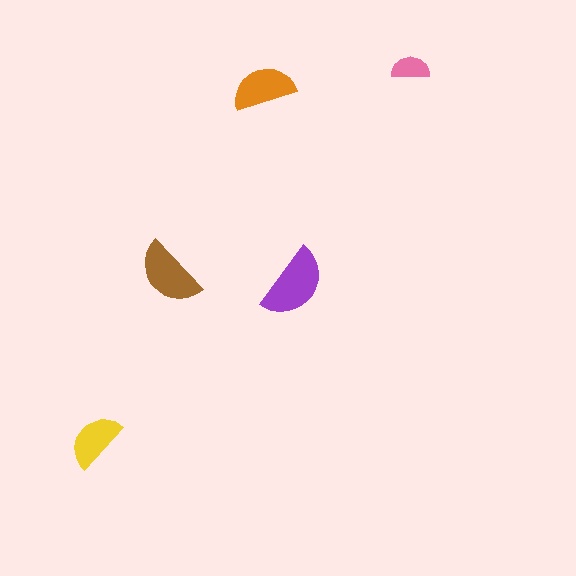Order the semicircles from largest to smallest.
the purple one, the brown one, the orange one, the yellow one, the pink one.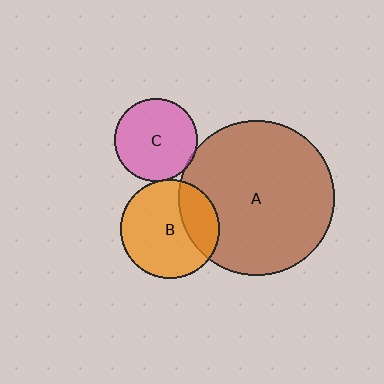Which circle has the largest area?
Circle A (brown).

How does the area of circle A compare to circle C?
Approximately 3.5 times.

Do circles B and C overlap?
Yes.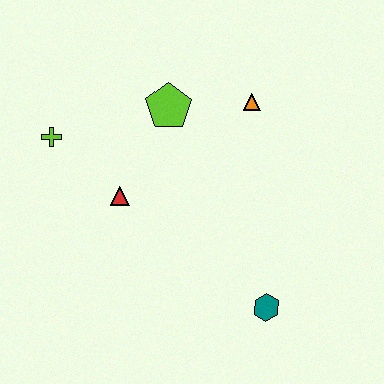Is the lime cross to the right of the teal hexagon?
No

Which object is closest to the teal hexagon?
The red triangle is closest to the teal hexagon.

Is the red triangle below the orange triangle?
Yes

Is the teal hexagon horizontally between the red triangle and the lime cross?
No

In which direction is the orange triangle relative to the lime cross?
The orange triangle is to the right of the lime cross.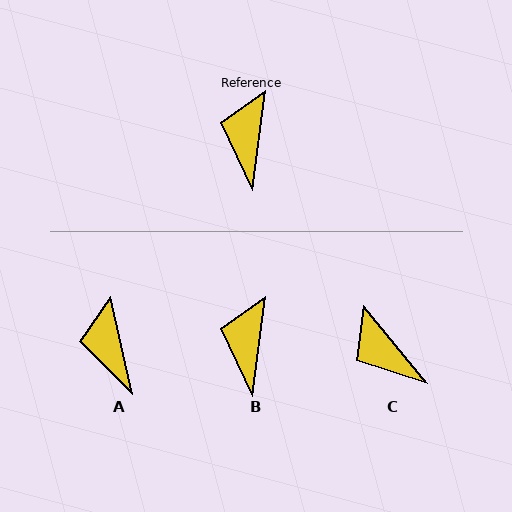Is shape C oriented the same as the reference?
No, it is off by about 48 degrees.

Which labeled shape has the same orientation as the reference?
B.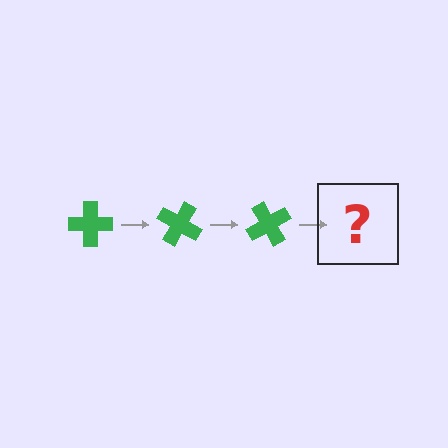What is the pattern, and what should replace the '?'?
The pattern is that the cross rotates 30 degrees each step. The '?' should be a green cross rotated 90 degrees.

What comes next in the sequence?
The next element should be a green cross rotated 90 degrees.